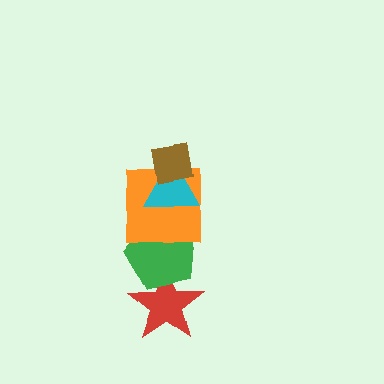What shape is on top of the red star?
The green pentagon is on top of the red star.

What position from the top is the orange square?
The orange square is 3rd from the top.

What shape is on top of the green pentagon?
The orange square is on top of the green pentagon.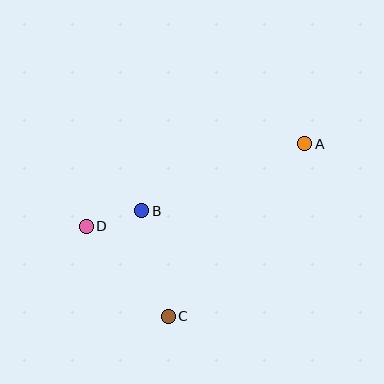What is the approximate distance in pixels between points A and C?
The distance between A and C is approximately 220 pixels.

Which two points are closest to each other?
Points B and D are closest to each other.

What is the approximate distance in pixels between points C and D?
The distance between C and D is approximately 122 pixels.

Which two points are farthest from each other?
Points A and D are farthest from each other.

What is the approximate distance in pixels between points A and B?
The distance between A and B is approximately 176 pixels.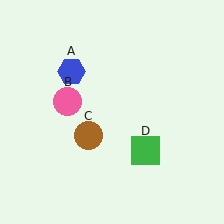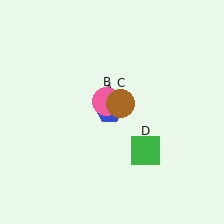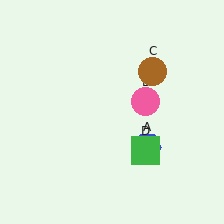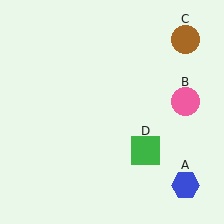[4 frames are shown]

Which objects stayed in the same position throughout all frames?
Green square (object D) remained stationary.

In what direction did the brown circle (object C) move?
The brown circle (object C) moved up and to the right.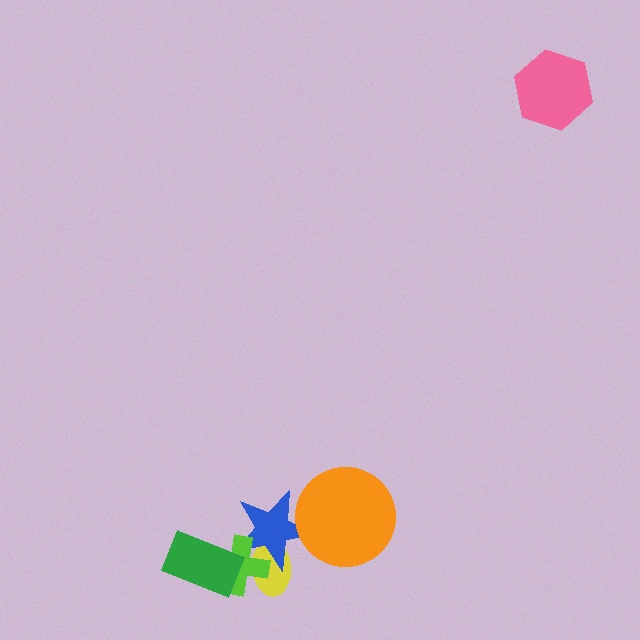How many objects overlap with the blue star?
3 objects overlap with the blue star.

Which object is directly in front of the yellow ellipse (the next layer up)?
The blue star is directly in front of the yellow ellipse.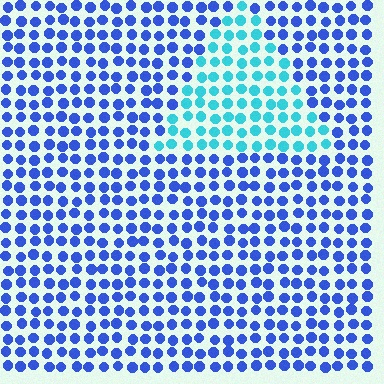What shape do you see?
I see a triangle.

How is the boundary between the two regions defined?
The boundary is defined purely by a slight shift in hue (about 44 degrees). Spacing, size, and orientation are identical on both sides.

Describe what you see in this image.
The image is filled with small blue elements in a uniform arrangement. A triangle-shaped region is visible where the elements are tinted to a slightly different hue, forming a subtle color boundary.